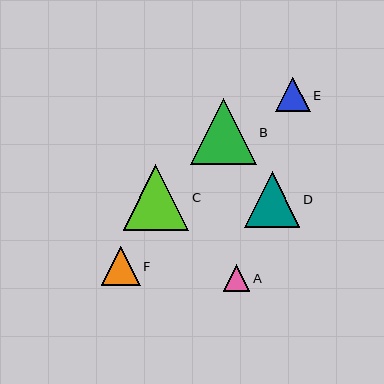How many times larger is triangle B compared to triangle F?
Triangle B is approximately 1.7 times the size of triangle F.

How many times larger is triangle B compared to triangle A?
Triangle B is approximately 2.5 times the size of triangle A.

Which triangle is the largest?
Triangle C is the largest with a size of approximately 66 pixels.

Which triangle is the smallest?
Triangle A is the smallest with a size of approximately 26 pixels.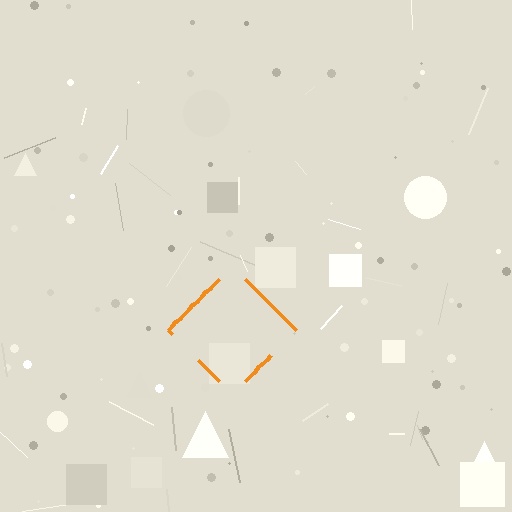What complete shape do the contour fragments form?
The contour fragments form a diamond.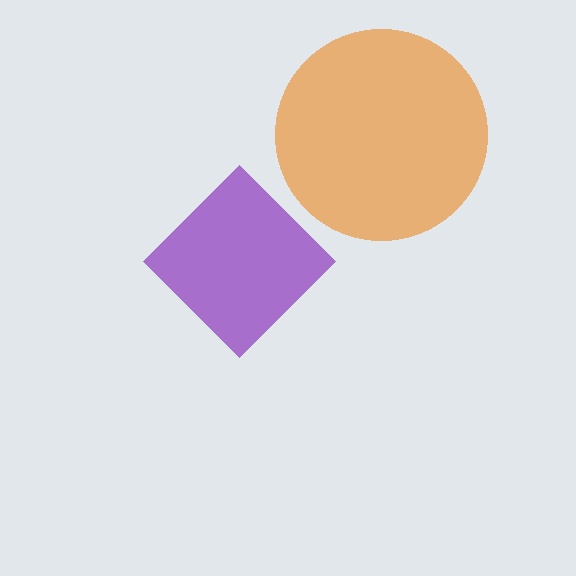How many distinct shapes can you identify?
There are 2 distinct shapes: a purple diamond, an orange circle.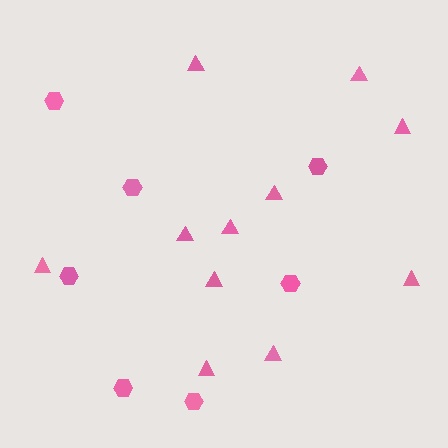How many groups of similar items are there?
There are 2 groups: one group of hexagons (7) and one group of triangles (11).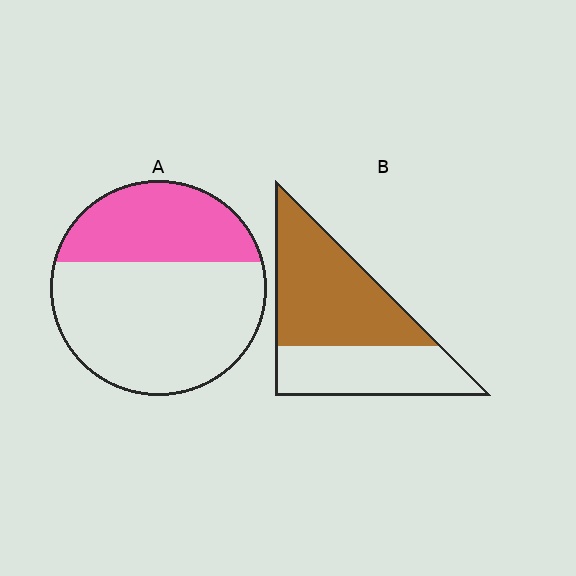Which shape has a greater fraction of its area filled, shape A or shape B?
Shape B.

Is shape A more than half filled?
No.